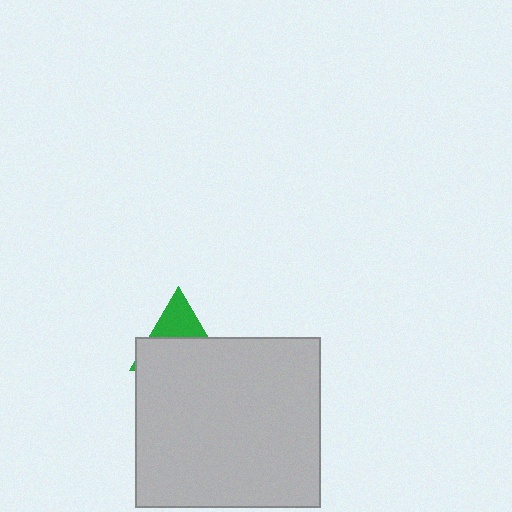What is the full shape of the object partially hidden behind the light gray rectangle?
The partially hidden object is a green triangle.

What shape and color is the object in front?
The object in front is a light gray rectangle.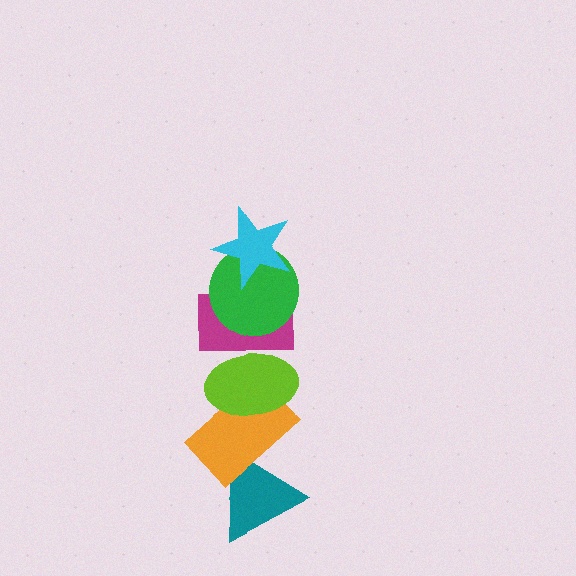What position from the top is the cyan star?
The cyan star is 1st from the top.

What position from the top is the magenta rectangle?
The magenta rectangle is 3rd from the top.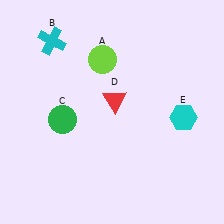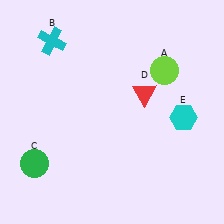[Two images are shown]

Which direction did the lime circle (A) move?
The lime circle (A) moved right.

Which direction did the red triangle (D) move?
The red triangle (D) moved right.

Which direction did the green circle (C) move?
The green circle (C) moved down.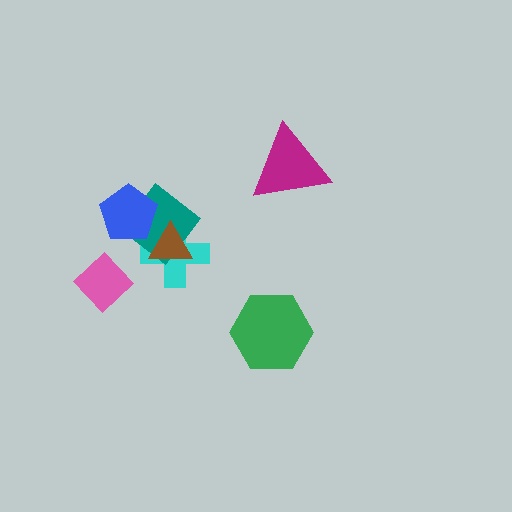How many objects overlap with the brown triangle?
2 objects overlap with the brown triangle.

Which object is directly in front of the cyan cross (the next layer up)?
The teal diamond is directly in front of the cyan cross.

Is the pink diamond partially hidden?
No, no other shape covers it.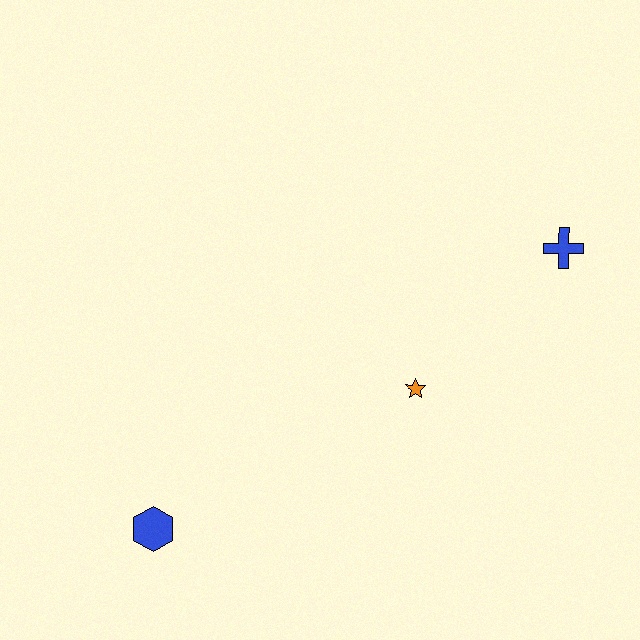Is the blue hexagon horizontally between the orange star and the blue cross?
No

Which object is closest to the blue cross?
The orange star is closest to the blue cross.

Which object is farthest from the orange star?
The blue hexagon is farthest from the orange star.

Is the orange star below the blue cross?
Yes